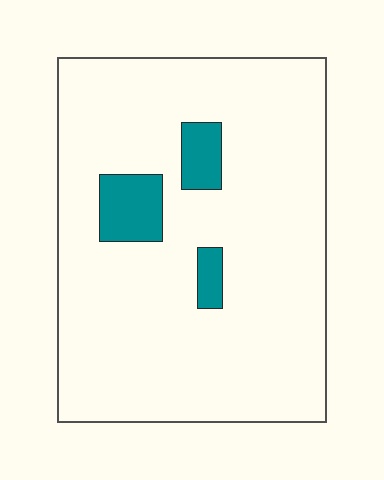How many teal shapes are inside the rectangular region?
3.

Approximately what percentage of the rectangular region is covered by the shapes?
Approximately 10%.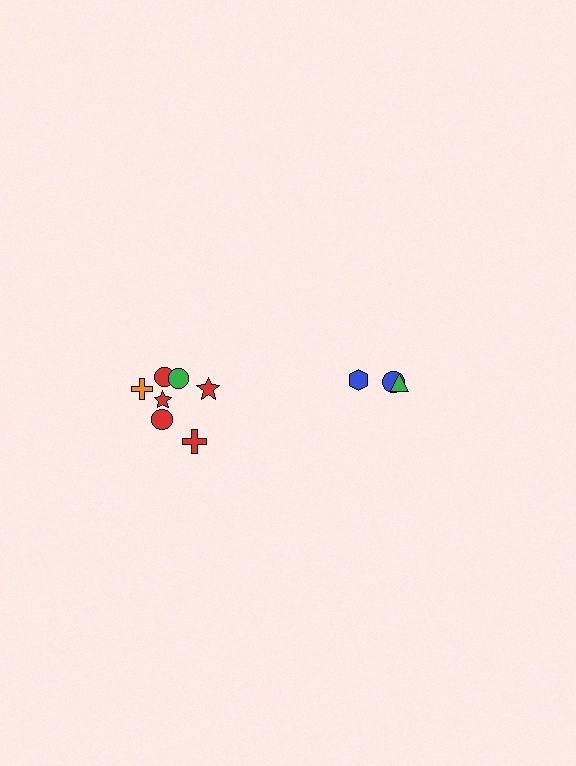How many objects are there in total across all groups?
There are 10 objects.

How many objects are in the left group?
There are 7 objects.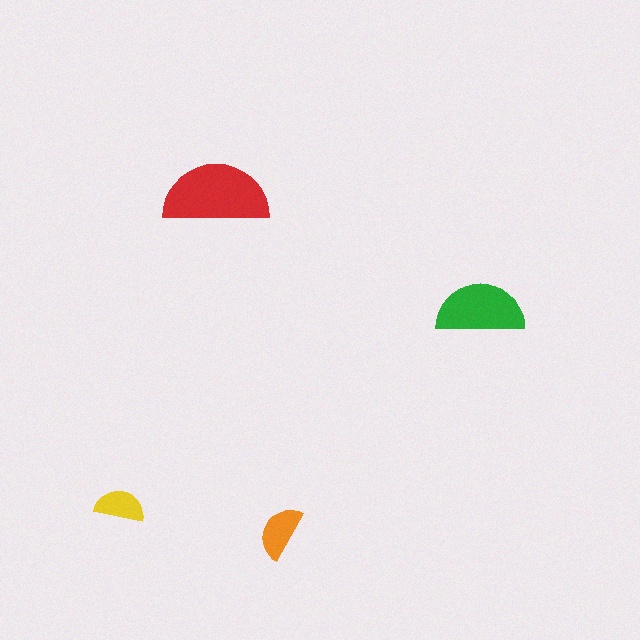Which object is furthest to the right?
The green semicircle is rightmost.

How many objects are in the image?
There are 4 objects in the image.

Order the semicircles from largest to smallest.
the red one, the green one, the orange one, the yellow one.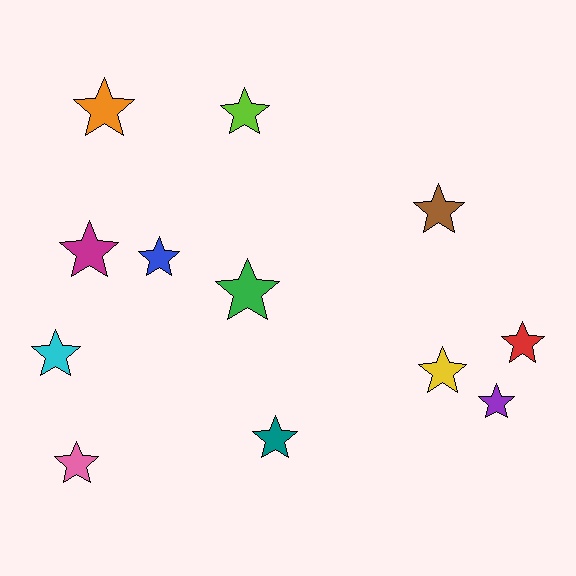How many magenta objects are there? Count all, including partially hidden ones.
There is 1 magenta object.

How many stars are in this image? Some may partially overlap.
There are 12 stars.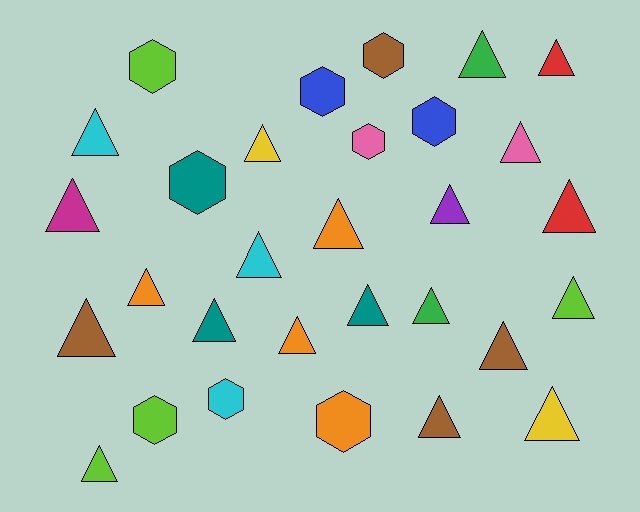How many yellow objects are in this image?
There are 2 yellow objects.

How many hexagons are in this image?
There are 9 hexagons.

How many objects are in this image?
There are 30 objects.